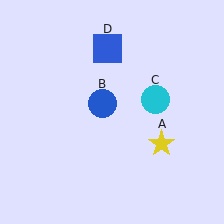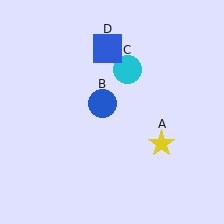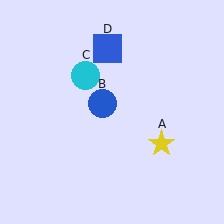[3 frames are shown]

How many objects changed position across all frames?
1 object changed position: cyan circle (object C).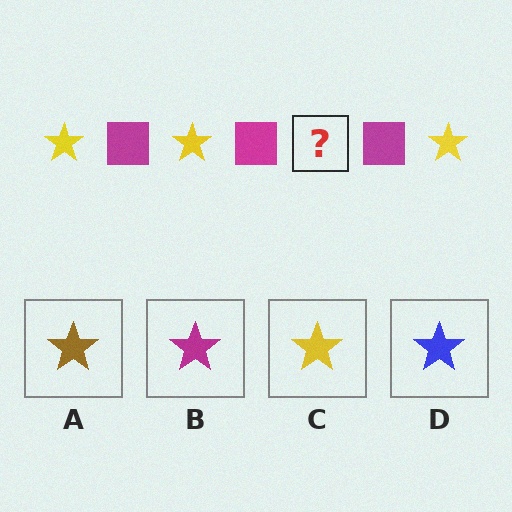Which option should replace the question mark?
Option C.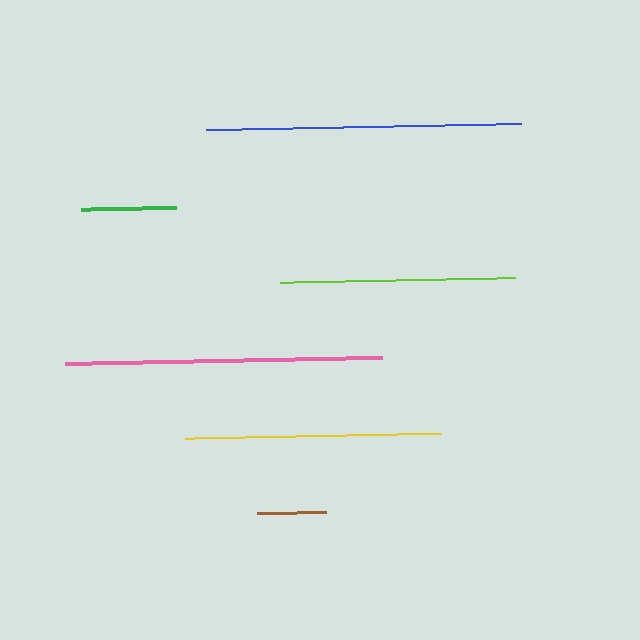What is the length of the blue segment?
The blue segment is approximately 314 pixels long.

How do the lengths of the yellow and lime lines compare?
The yellow and lime lines are approximately the same length.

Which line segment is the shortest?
The brown line is the shortest at approximately 69 pixels.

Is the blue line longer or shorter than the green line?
The blue line is longer than the green line.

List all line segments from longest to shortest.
From longest to shortest: pink, blue, yellow, lime, green, brown.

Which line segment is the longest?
The pink line is the longest at approximately 317 pixels.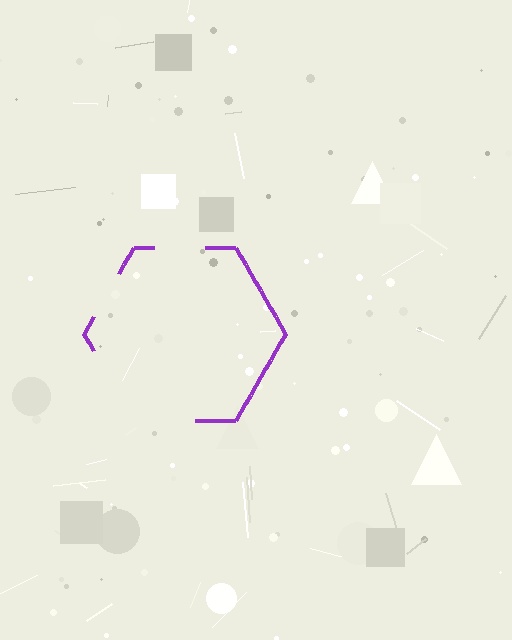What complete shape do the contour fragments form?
The contour fragments form a hexagon.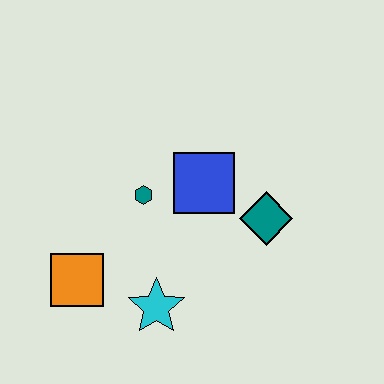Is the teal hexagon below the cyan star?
No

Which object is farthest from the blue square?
The orange square is farthest from the blue square.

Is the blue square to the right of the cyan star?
Yes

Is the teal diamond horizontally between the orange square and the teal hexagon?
No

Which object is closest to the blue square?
The teal hexagon is closest to the blue square.